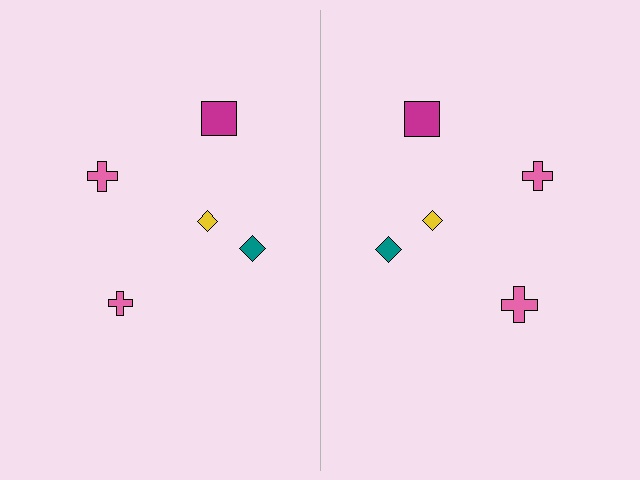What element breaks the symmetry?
The pink cross on the right side has a different size than its mirror counterpart.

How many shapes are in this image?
There are 10 shapes in this image.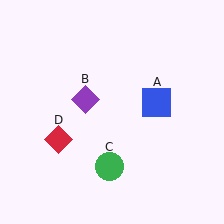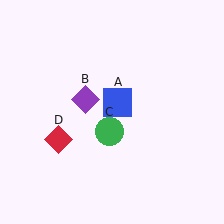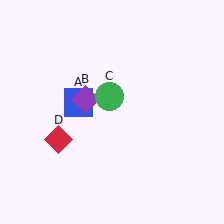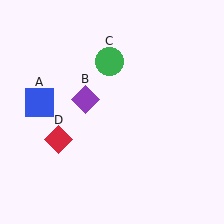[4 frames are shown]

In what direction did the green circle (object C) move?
The green circle (object C) moved up.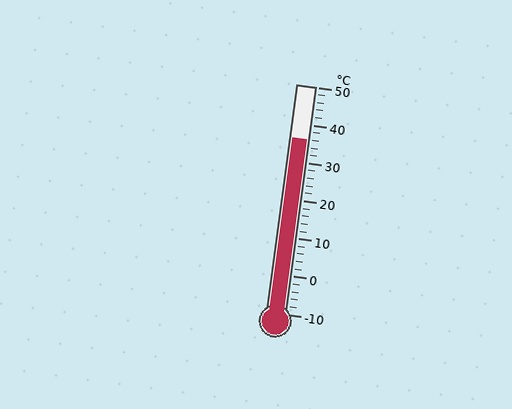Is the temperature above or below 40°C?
The temperature is below 40°C.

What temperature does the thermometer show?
The thermometer shows approximately 36°C.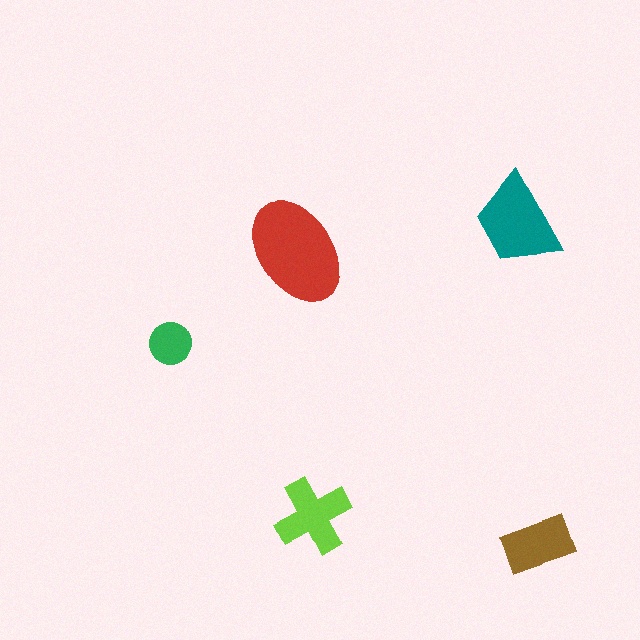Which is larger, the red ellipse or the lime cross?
The red ellipse.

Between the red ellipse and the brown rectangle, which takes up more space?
The red ellipse.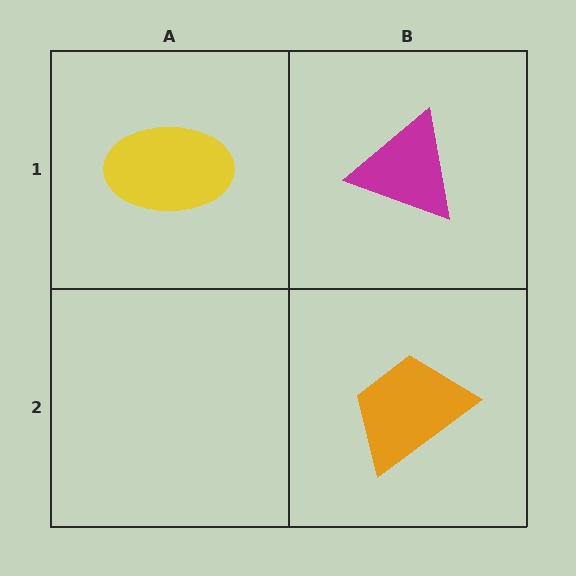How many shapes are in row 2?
1 shape.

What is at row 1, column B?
A magenta triangle.